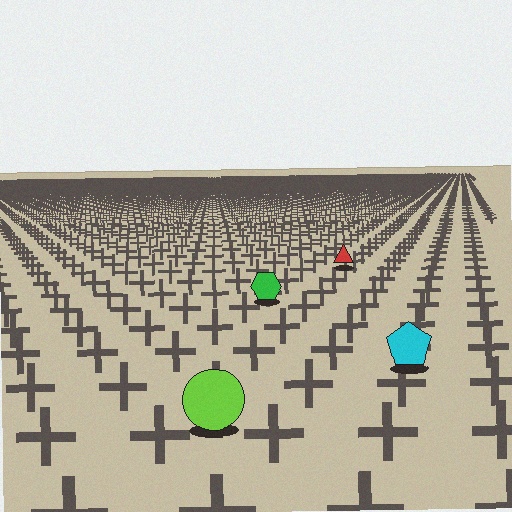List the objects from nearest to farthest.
From nearest to farthest: the lime circle, the cyan pentagon, the green hexagon, the red triangle.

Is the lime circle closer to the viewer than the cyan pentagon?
Yes. The lime circle is closer — you can tell from the texture gradient: the ground texture is coarser near it.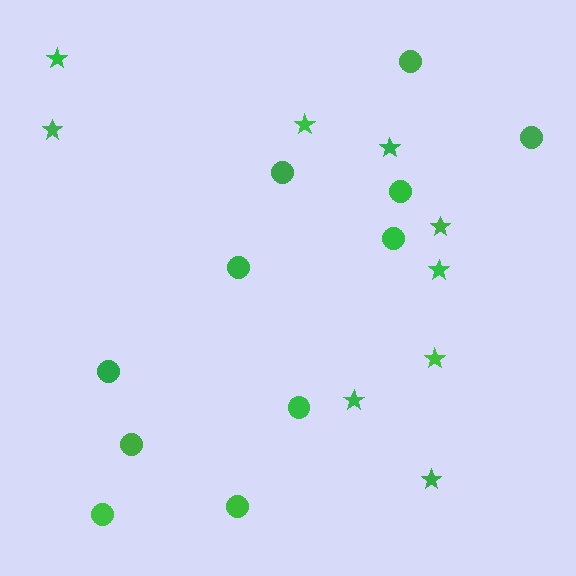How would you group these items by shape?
There are 2 groups: one group of circles (11) and one group of stars (9).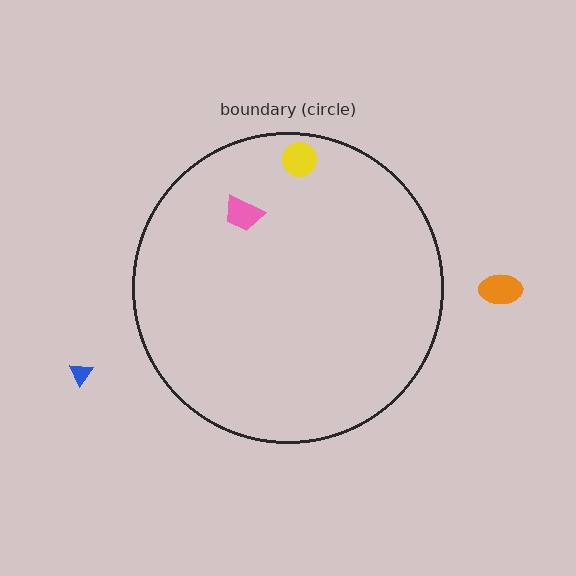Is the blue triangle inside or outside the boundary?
Outside.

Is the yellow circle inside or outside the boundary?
Inside.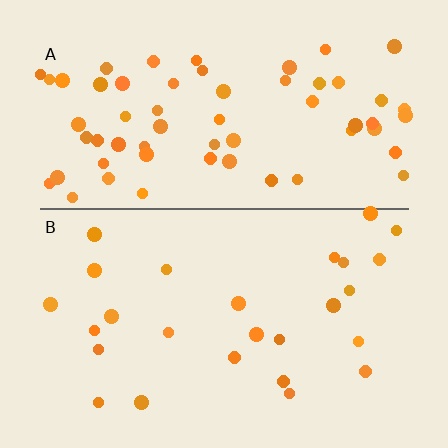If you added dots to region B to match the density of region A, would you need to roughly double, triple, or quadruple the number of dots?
Approximately double.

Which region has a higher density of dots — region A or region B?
A (the top).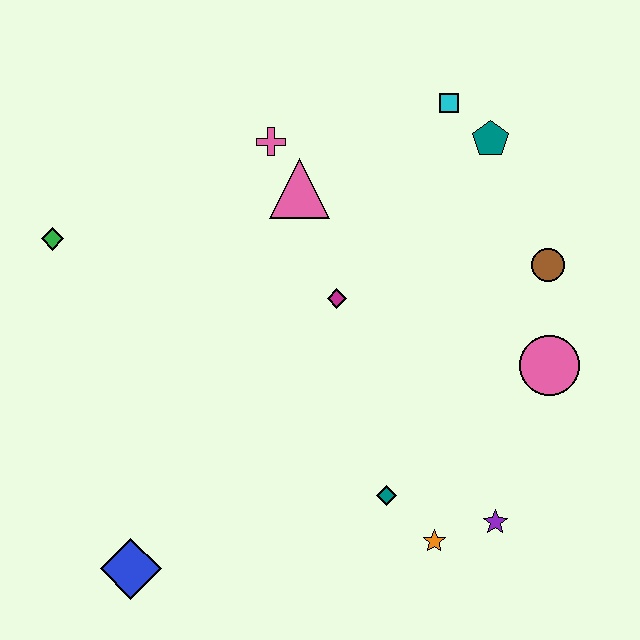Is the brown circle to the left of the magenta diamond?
No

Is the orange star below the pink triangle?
Yes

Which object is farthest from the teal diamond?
The green diamond is farthest from the teal diamond.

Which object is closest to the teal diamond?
The orange star is closest to the teal diamond.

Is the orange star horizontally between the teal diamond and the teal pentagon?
Yes